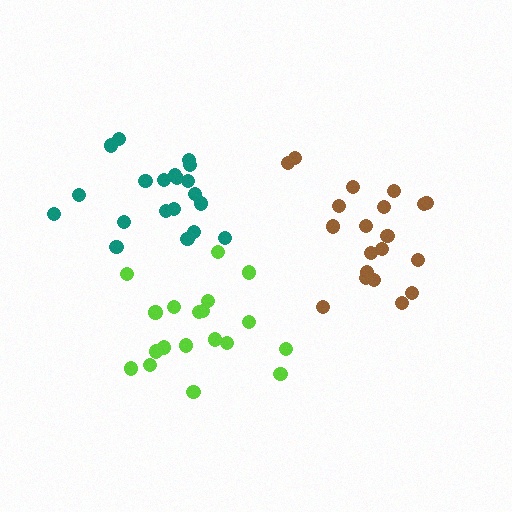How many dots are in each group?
Group 1: 20 dots, Group 2: 19 dots, Group 3: 20 dots (59 total).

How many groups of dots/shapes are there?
There are 3 groups.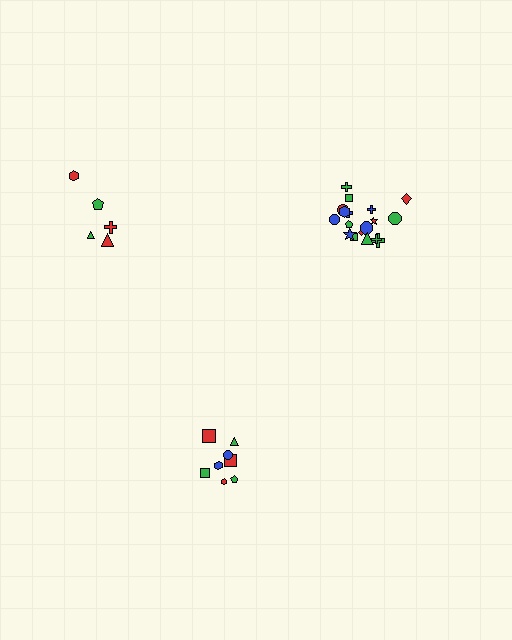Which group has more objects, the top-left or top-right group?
The top-right group.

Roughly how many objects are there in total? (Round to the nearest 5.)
Roughly 30 objects in total.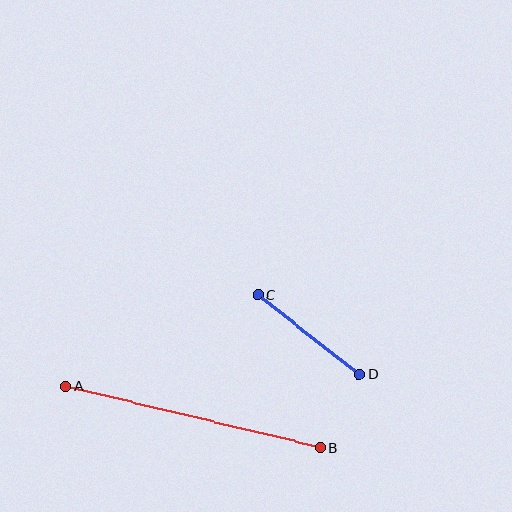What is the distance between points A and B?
The distance is approximately 261 pixels.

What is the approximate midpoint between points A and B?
The midpoint is at approximately (193, 417) pixels.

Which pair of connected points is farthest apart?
Points A and B are farthest apart.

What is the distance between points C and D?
The distance is approximately 129 pixels.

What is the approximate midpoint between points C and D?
The midpoint is at approximately (308, 335) pixels.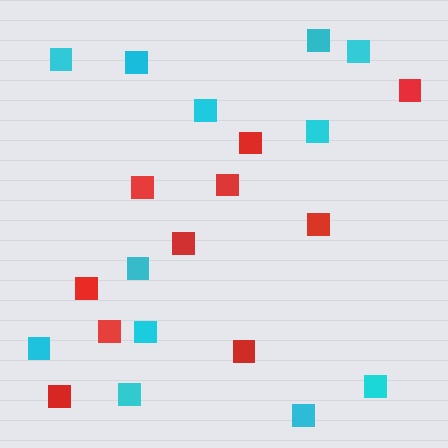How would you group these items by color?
There are 2 groups: one group of red squares (10) and one group of cyan squares (12).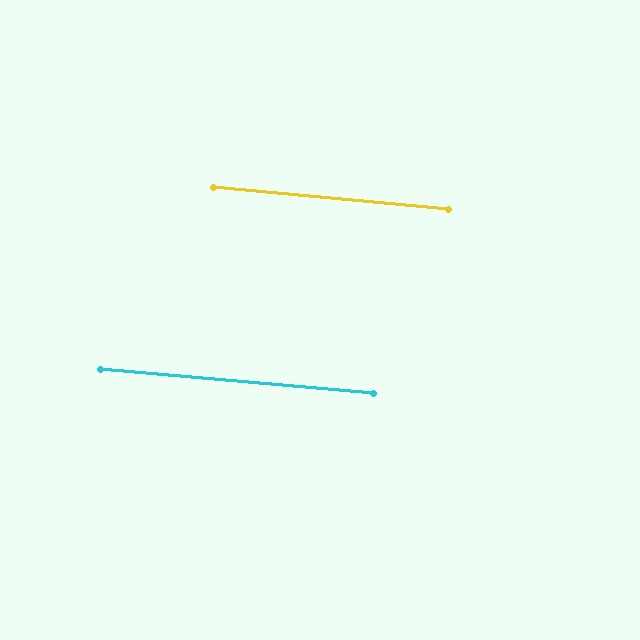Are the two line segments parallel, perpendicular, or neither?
Parallel — their directions differ by only 0.3°.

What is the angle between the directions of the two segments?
Approximately 0 degrees.